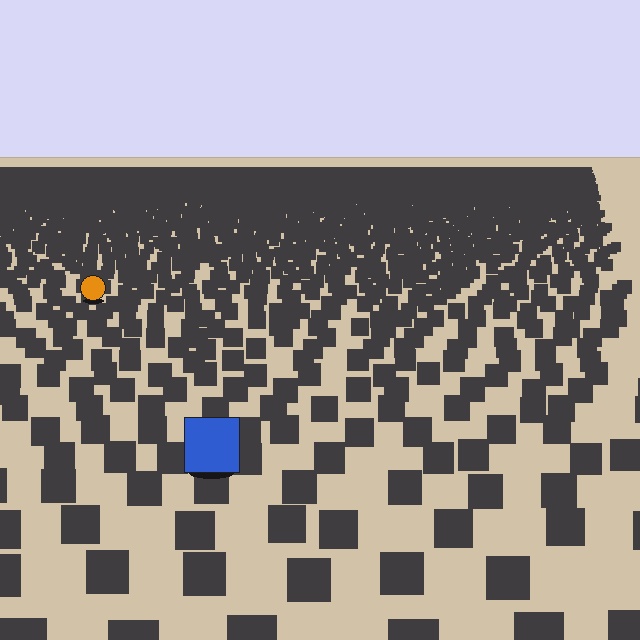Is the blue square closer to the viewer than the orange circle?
Yes. The blue square is closer — you can tell from the texture gradient: the ground texture is coarser near it.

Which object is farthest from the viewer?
The orange circle is farthest from the viewer. It appears smaller and the ground texture around it is denser.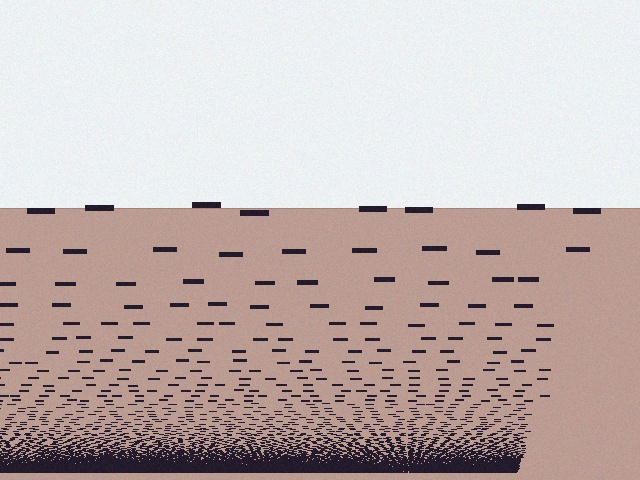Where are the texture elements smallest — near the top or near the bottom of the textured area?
Near the bottom.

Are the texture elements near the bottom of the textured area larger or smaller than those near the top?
Smaller. The gradient is inverted — elements near the bottom are smaller and denser.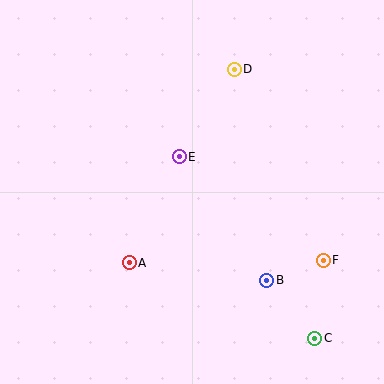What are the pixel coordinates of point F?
Point F is at (323, 260).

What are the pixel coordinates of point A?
Point A is at (129, 263).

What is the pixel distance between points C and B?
The distance between C and B is 76 pixels.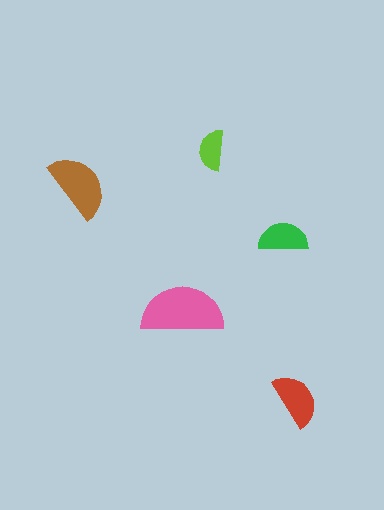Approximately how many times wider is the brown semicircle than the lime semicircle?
About 1.5 times wider.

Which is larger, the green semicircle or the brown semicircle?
The brown one.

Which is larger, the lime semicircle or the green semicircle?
The green one.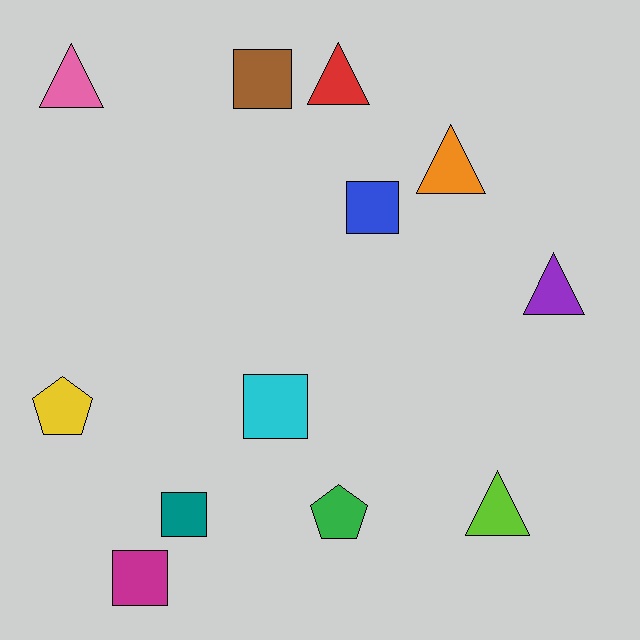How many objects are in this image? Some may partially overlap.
There are 12 objects.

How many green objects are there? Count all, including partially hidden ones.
There is 1 green object.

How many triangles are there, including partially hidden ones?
There are 5 triangles.